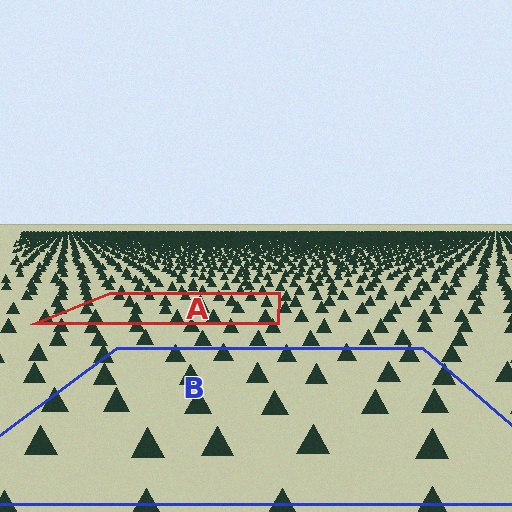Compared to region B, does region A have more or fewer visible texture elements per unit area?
Region A has more texture elements per unit area — they are packed more densely because it is farther away.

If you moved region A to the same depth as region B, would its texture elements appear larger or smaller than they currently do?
They would appear larger. At a closer depth, the same texture elements are projected at a bigger on-screen size.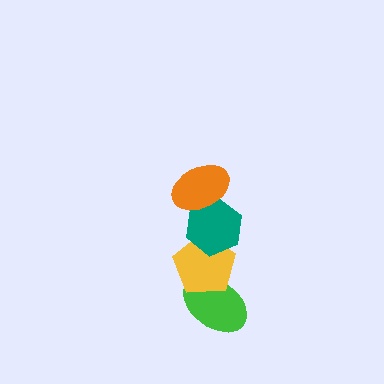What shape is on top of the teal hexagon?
The orange ellipse is on top of the teal hexagon.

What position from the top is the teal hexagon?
The teal hexagon is 2nd from the top.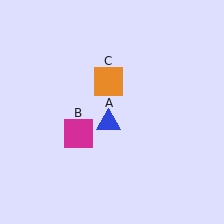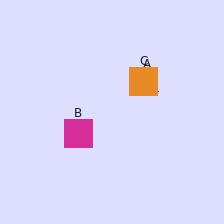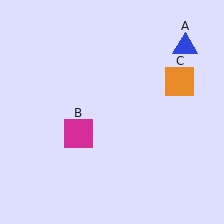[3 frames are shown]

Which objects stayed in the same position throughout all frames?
Magenta square (object B) remained stationary.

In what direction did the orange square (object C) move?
The orange square (object C) moved right.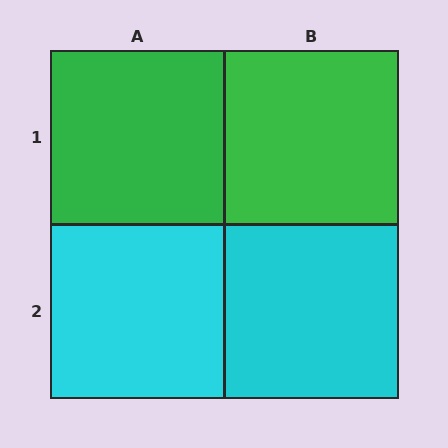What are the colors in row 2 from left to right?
Cyan, cyan.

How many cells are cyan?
2 cells are cyan.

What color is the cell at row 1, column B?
Green.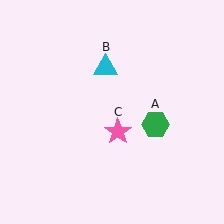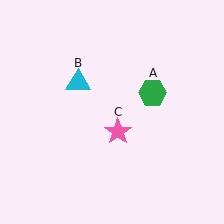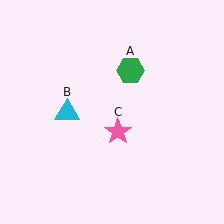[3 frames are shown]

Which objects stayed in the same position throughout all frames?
Pink star (object C) remained stationary.